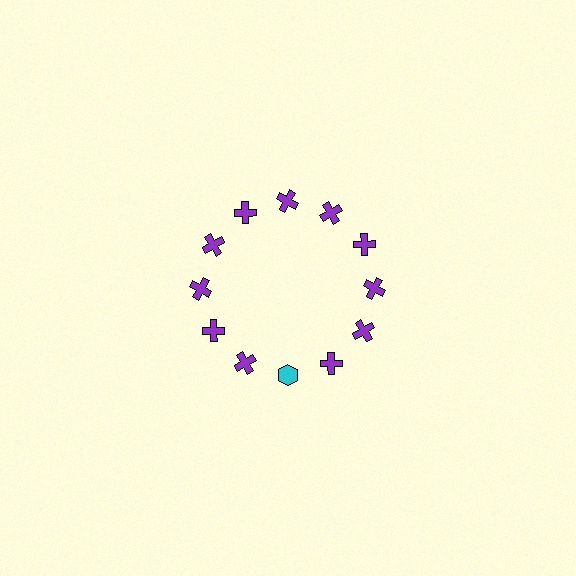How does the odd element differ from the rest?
It differs in both color (cyan instead of purple) and shape (hexagon instead of cross).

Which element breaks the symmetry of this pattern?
The cyan hexagon at roughly the 6 o'clock position breaks the symmetry. All other shapes are purple crosses.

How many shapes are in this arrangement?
There are 12 shapes arranged in a ring pattern.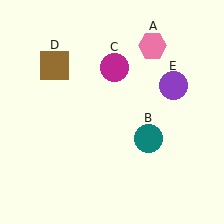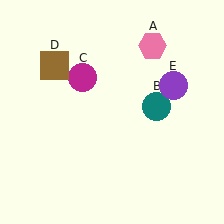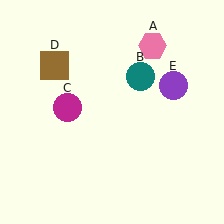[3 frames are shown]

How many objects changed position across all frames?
2 objects changed position: teal circle (object B), magenta circle (object C).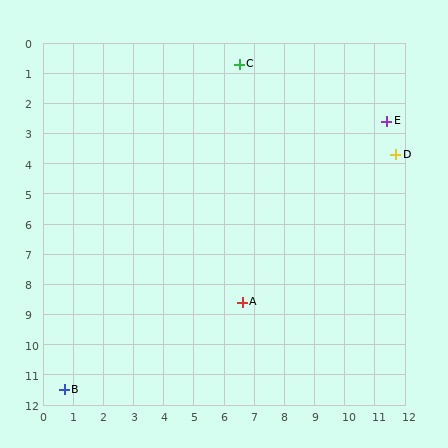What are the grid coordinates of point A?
Point A is at approximately (6.6, 8.6).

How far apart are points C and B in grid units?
Points C and B are about 12.3 grid units apart.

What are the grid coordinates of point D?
Point D is at approximately (11.7, 3.7).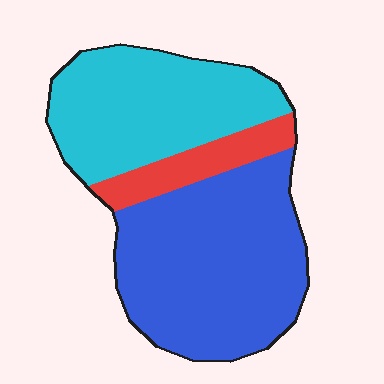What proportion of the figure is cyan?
Cyan covers 37% of the figure.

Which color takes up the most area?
Blue, at roughly 50%.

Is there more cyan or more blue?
Blue.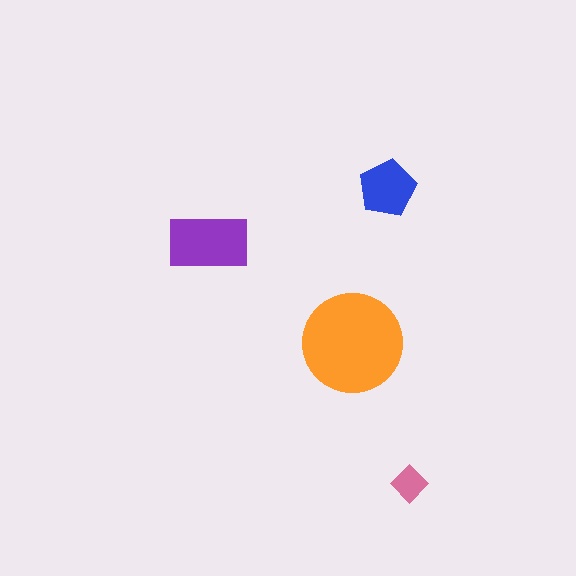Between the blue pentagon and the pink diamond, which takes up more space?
The blue pentagon.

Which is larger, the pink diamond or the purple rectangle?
The purple rectangle.